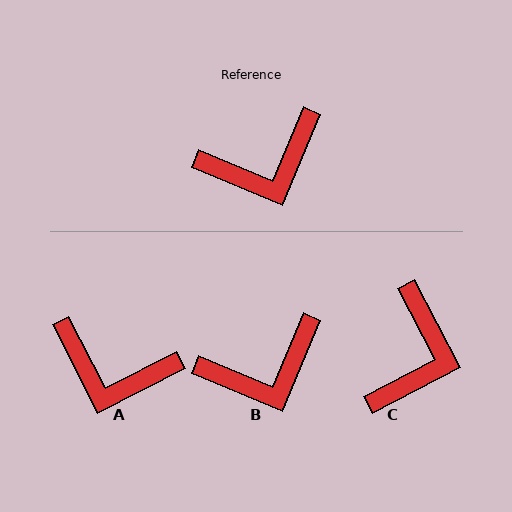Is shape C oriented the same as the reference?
No, it is off by about 50 degrees.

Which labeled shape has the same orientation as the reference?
B.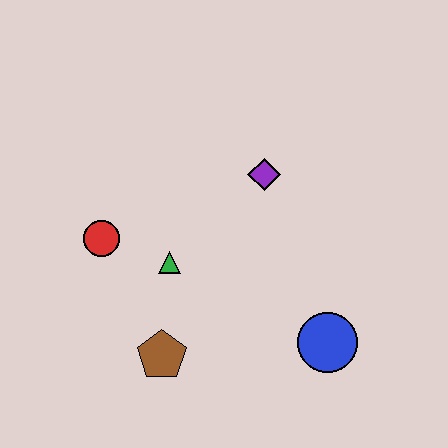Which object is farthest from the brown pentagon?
The purple diamond is farthest from the brown pentagon.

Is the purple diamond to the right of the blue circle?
No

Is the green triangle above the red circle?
No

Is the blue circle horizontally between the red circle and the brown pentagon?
No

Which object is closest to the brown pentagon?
The green triangle is closest to the brown pentagon.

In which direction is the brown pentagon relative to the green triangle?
The brown pentagon is below the green triangle.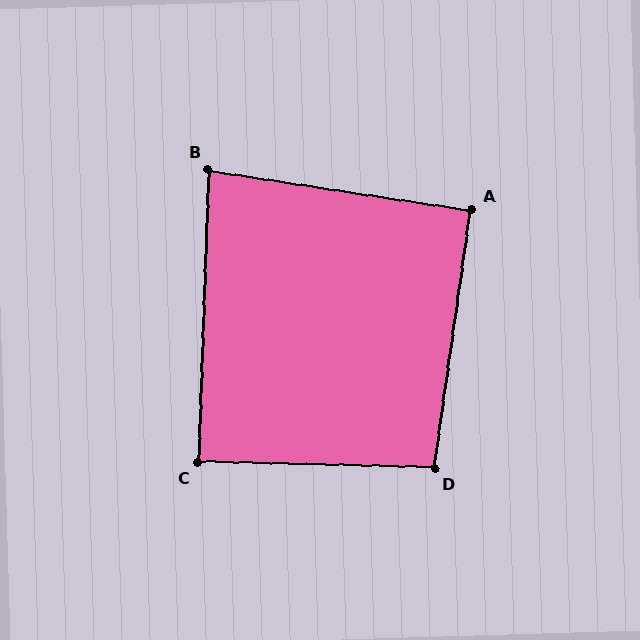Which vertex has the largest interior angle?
D, at approximately 97 degrees.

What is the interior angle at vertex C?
Approximately 90 degrees (approximately right).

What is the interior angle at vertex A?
Approximately 90 degrees (approximately right).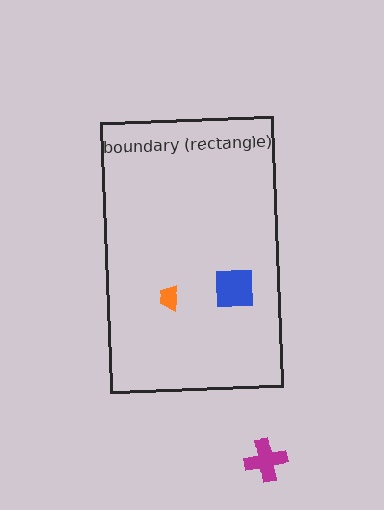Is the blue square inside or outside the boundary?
Inside.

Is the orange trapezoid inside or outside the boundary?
Inside.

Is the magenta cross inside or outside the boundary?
Outside.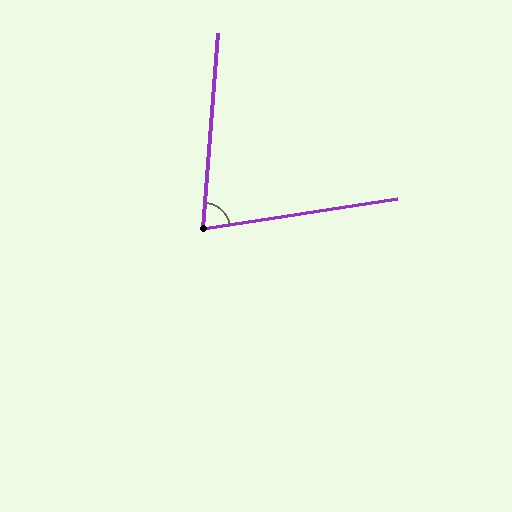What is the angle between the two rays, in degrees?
Approximately 77 degrees.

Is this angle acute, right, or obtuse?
It is acute.